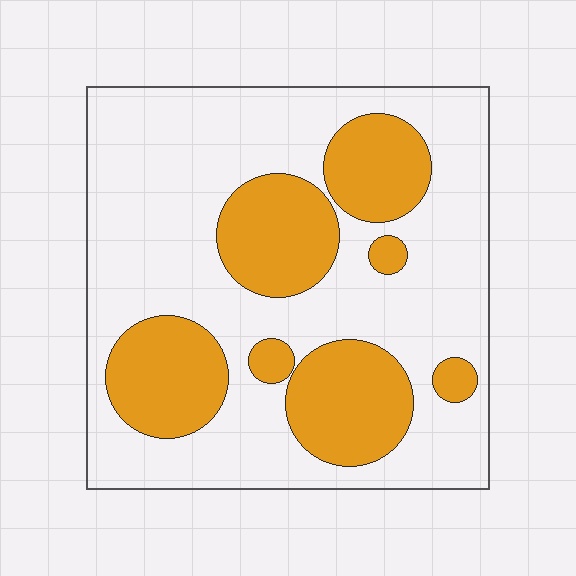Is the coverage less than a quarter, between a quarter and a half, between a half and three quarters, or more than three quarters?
Between a quarter and a half.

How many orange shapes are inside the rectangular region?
7.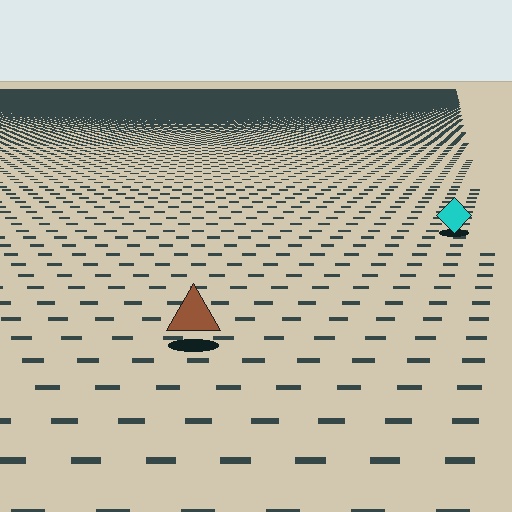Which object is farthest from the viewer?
The cyan diamond is farthest from the viewer. It appears smaller and the ground texture around it is denser.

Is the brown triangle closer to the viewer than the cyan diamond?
Yes. The brown triangle is closer — you can tell from the texture gradient: the ground texture is coarser near it.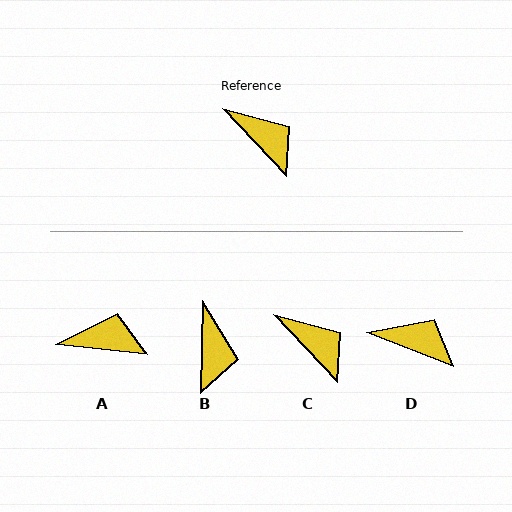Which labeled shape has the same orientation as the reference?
C.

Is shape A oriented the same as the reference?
No, it is off by about 40 degrees.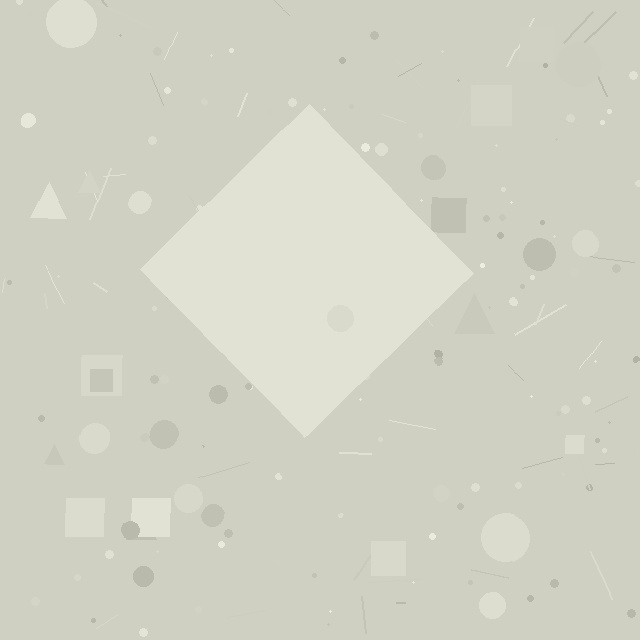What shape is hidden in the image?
A diamond is hidden in the image.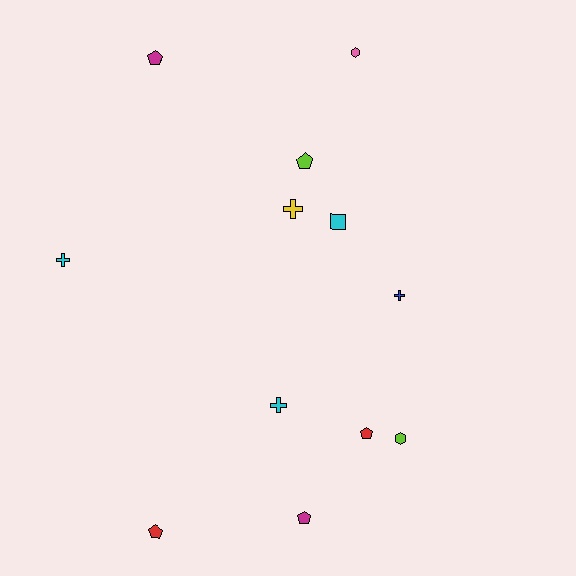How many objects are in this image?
There are 12 objects.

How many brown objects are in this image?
There are no brown objects.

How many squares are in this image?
There is 1 square.